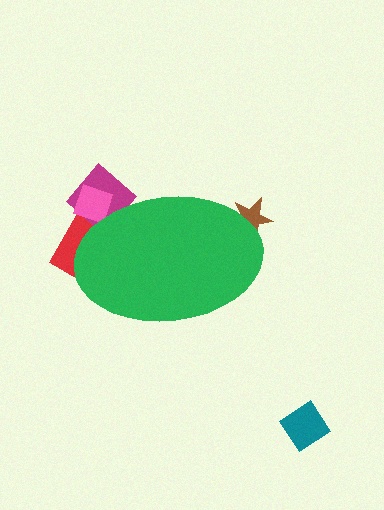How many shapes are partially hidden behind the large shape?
4 shapes are partially hidden.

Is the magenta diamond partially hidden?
Yes, the magenta diamond is partially hidden behind the green ellipse.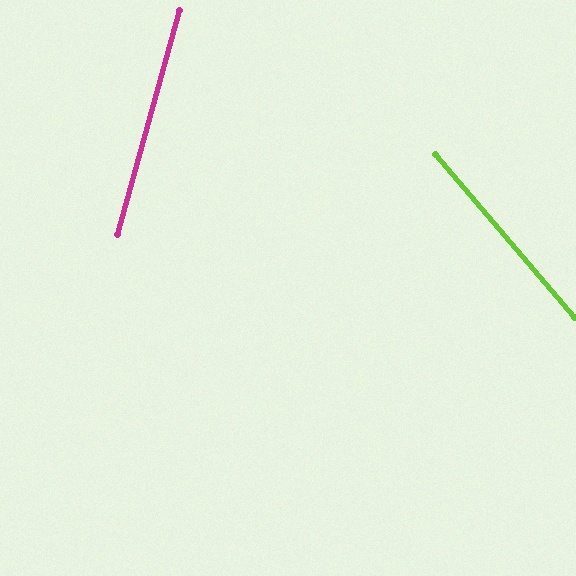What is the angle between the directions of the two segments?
Approximately 56 degrees.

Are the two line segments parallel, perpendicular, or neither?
Neither parallel nor perpendicular — they differ by about 56°.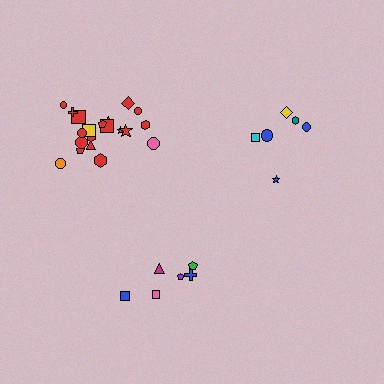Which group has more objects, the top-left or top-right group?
The top-left group.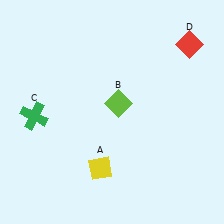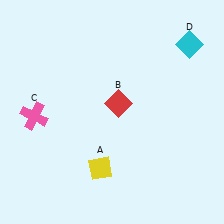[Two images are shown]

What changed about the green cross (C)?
In Image 1, C is green. In Image 2, it changed to pink.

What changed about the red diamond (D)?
In Image 1, D is red. In Image 2, it changed to cyan.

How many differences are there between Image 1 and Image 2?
There are 3 differences between the two images.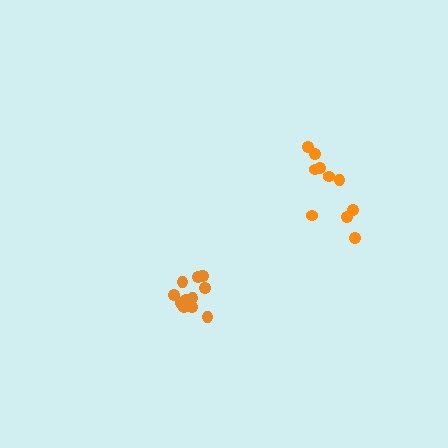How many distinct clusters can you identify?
There are 2 distinct clusters.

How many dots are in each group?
Group 1: 10 dots, Group 2: 12 dots (22 total).